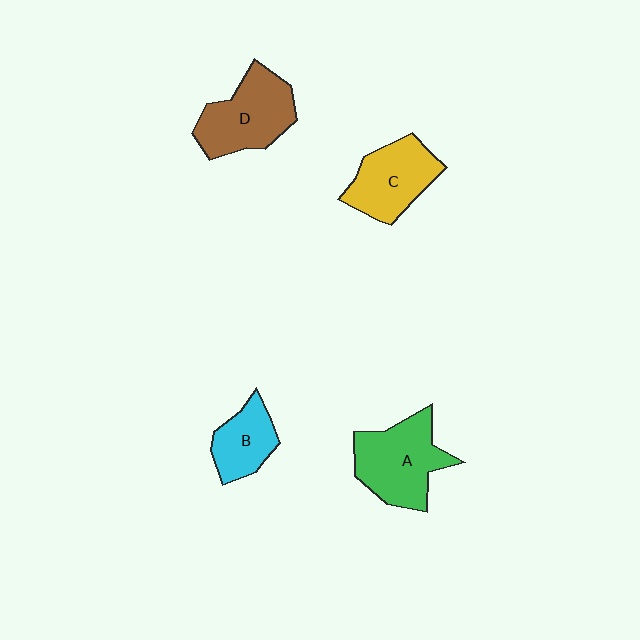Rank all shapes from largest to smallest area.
From largest to smallest: A (green), D (brown), C (yellow), B (cyan).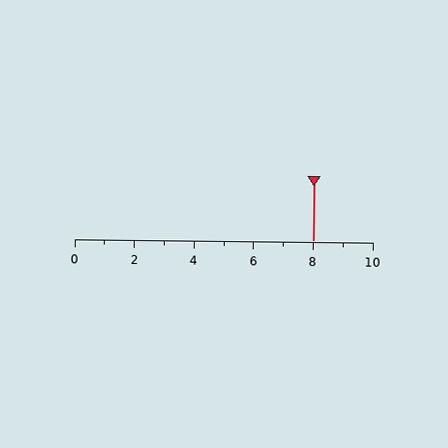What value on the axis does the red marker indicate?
The marker indicates approximately 8.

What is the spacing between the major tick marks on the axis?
The major ticks are spaced 2 apart.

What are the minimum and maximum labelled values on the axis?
The axis runs from 0 to 10.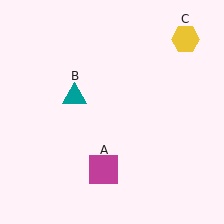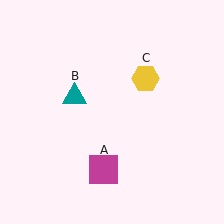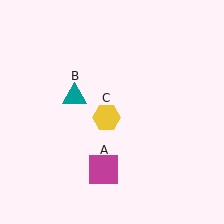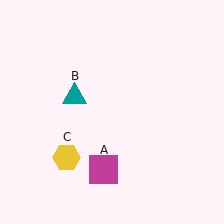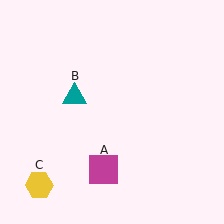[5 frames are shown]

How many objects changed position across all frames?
1 object changed position: yellow hexagon (object C).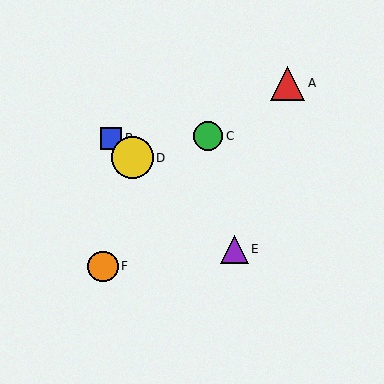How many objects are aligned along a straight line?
3 objects (B, D, E) are aligned along a straight line.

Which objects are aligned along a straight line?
Objects B, D, E are aligned along a straight line.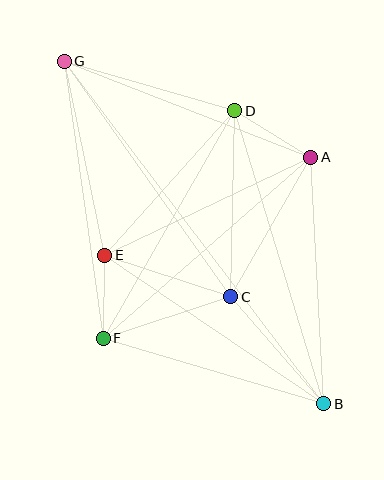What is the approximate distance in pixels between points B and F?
The distance between B and F is approximately 230 pixels.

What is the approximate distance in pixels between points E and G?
The distance between E and G is approximately 198 pixels.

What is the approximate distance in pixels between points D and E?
The distance between D and E is approximately 194 pixels.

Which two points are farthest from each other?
Points B and G are farthest from each other.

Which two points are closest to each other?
Points E and F are closest to each other.